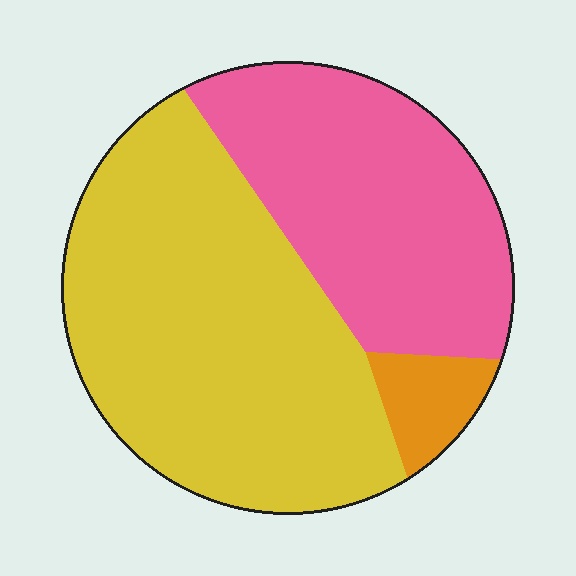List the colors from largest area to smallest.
From largest to smallest: yellow, pink, orange.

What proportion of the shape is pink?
Pink covers about 40% of the shape.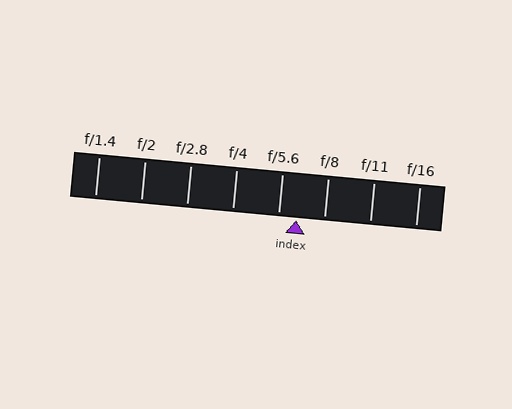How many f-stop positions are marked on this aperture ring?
There are 8 f-stop positions marked.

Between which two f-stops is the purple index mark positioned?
The index mark is between f/5.6 and f/8.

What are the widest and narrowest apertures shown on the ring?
The widest aperture shown is f/1.4 and the narrowest is f/16.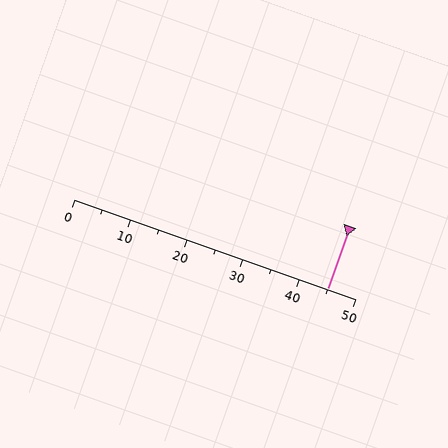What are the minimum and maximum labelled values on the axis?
The axis runs from 0 to 50.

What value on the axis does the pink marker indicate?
The marker indicates approximately 45.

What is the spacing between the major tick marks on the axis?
The major ticks are spaced 10 apart.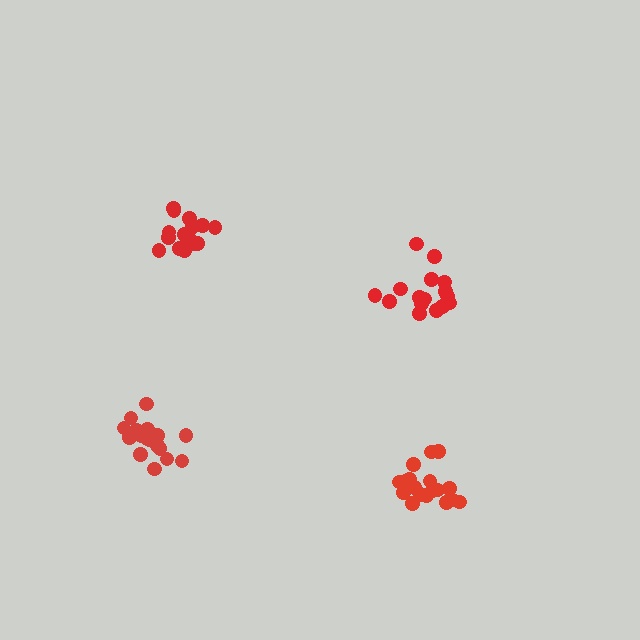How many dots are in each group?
Group 1: 15 dots, Group 2: 16 dots, Group 3: 18 dots, Group 4: 19 dots (68 total).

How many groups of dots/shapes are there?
There are 4 groups.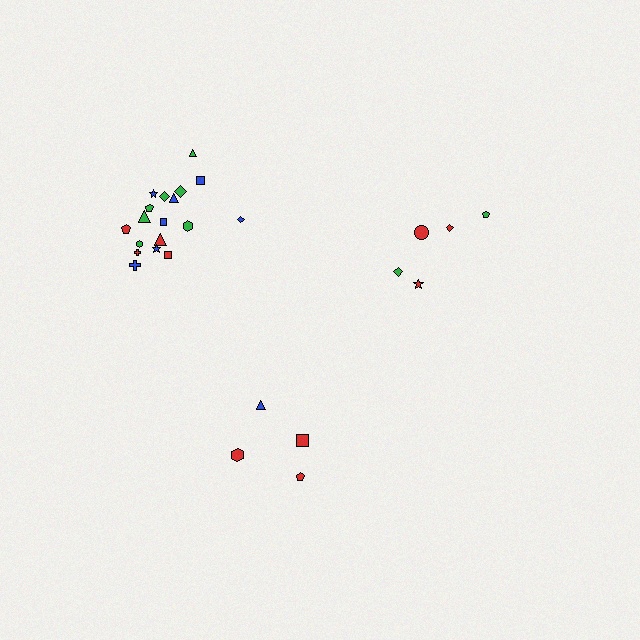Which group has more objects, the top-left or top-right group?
The top-left group.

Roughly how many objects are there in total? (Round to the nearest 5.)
Roughly 25 objects in total.